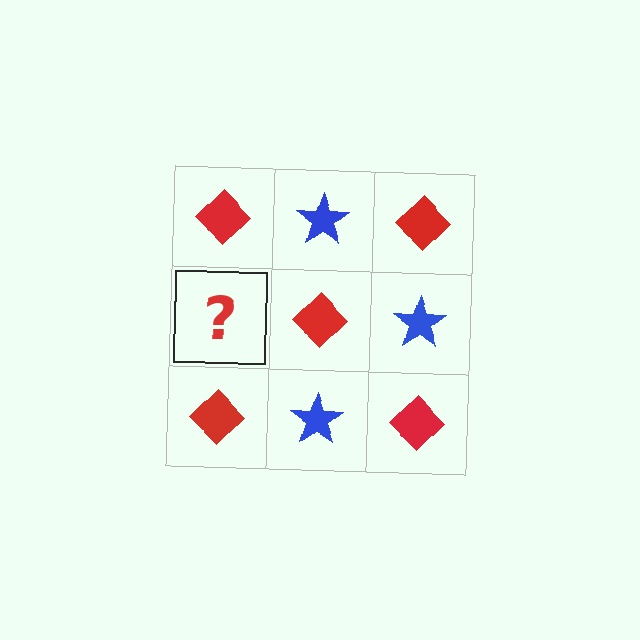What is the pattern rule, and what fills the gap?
The rule is that it alternates red diamond and blue star in a checkerboard pattern. The gap should be filled with a blue star.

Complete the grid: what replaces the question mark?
The question mark should be replaced with a blue star.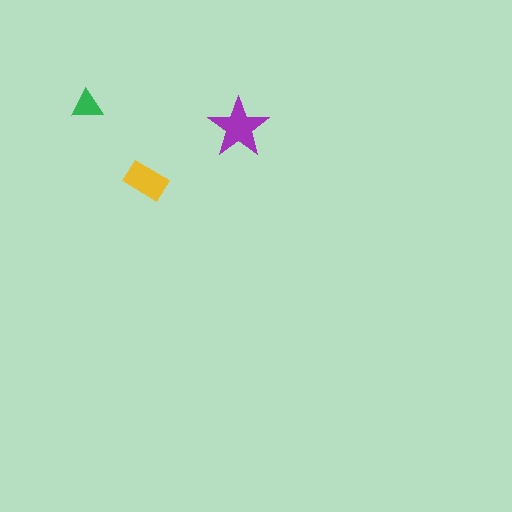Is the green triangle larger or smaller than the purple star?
Smaller.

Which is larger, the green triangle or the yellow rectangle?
The yellow rectangle.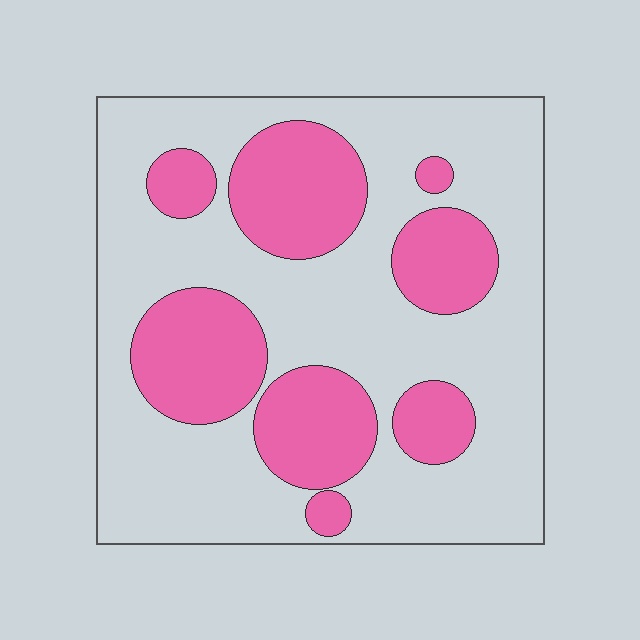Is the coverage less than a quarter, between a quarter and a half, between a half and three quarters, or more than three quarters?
Between a quarter and a half.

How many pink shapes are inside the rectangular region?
8.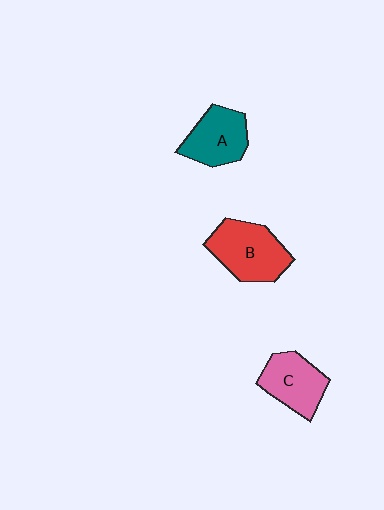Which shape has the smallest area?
Shape A (teal).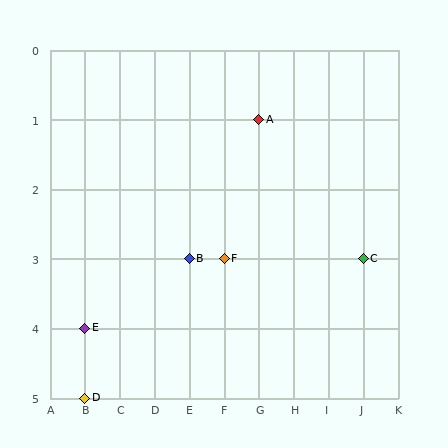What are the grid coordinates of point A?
Point A is at grid coordinates (G, 1).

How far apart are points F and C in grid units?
Points F and C are 4 columns apart.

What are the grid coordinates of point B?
Point B is at grid coordinates (E, 3).